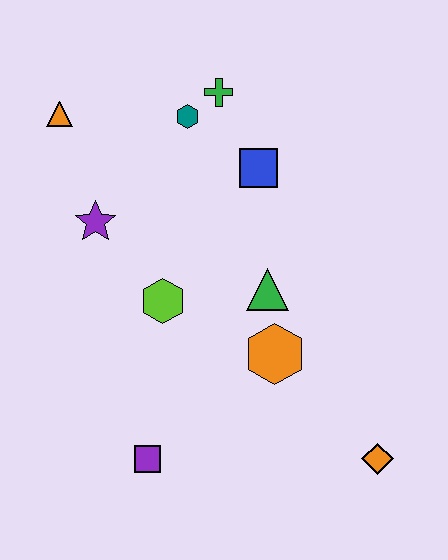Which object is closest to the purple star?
The lime hexagon is closest to the purple star.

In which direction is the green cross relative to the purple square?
The green cross is above the purple square.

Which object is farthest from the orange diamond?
The orange triangle is farthest from the orange diamond.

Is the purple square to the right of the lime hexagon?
No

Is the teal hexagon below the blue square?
No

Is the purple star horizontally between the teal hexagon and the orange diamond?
No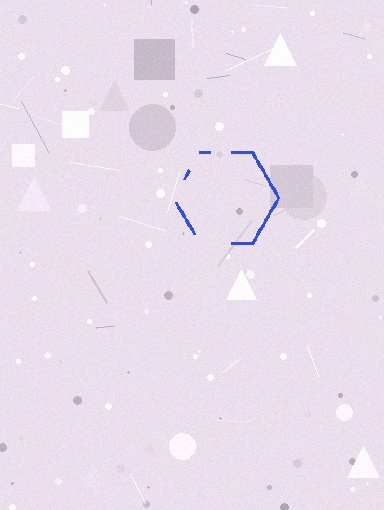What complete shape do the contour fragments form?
The contour fragments form a hexagon.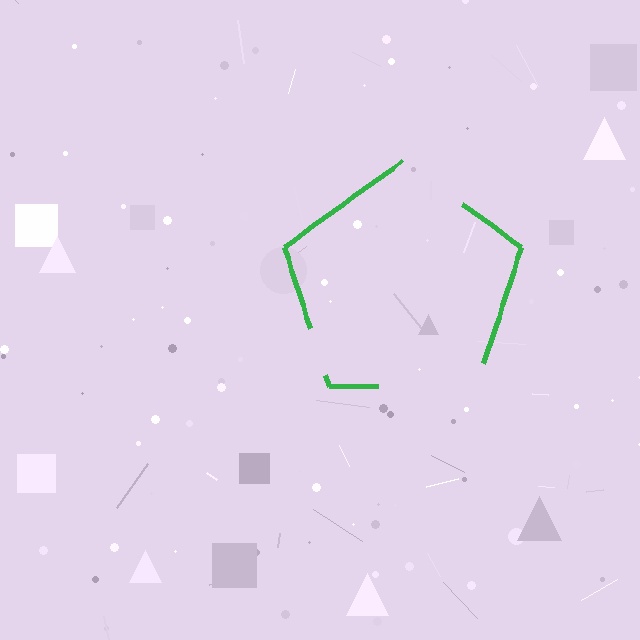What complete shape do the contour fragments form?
The contour fragments form a pentagon.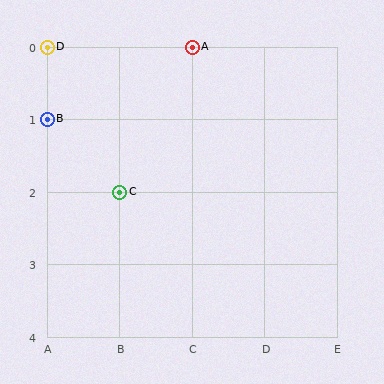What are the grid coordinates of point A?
Point A is at grid coordinates (C, 0).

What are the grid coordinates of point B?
Point B is at grid coordinates (A, 1).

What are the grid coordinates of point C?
Point C is at grid coordinates (B, 2).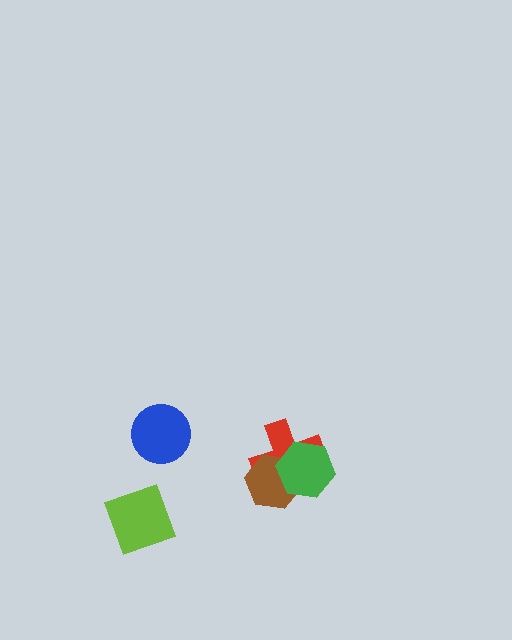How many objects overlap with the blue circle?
0 objects overlap with the blue circle.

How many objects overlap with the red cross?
2 objects overlap with the red cross.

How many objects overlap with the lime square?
0 objects overlap with the lime square.